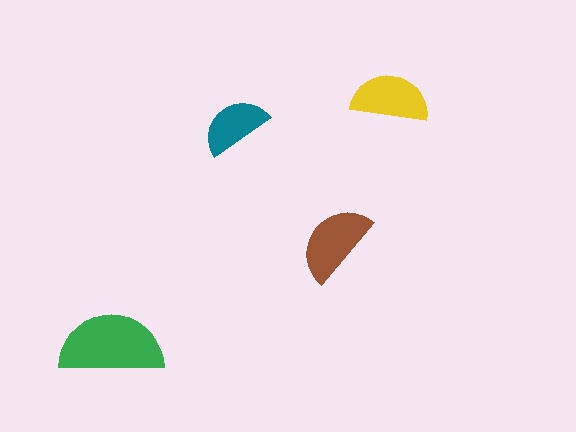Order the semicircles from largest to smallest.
the green one, the brown one, the yellow one, the teal one.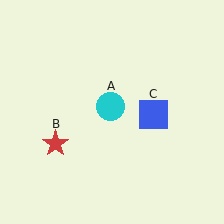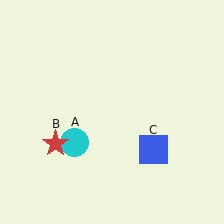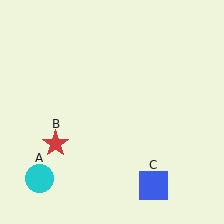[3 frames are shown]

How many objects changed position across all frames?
2 objects changed position: cyan circle (object A), blue square (object C).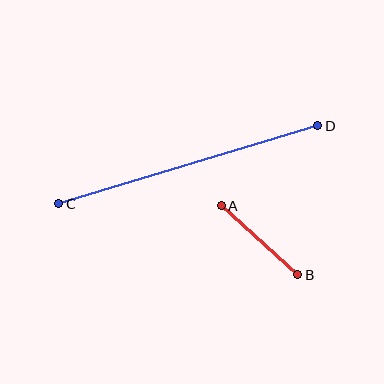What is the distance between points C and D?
The distance is approximately 270 pixels.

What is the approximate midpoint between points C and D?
The midpoint is at approximately (188, 165) pixels.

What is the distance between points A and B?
The distance is approximately 103 pixels.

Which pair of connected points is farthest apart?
Points C and D are farthest apart.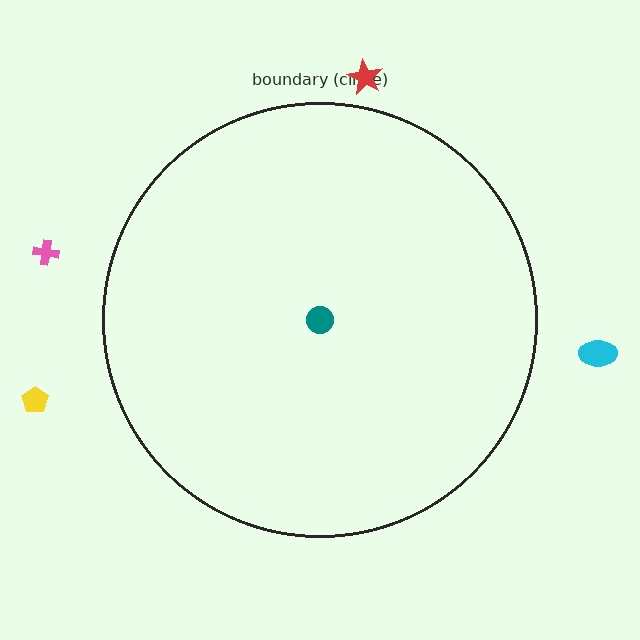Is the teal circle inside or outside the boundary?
Inside.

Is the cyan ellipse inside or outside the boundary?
Outside.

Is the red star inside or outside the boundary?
Outside.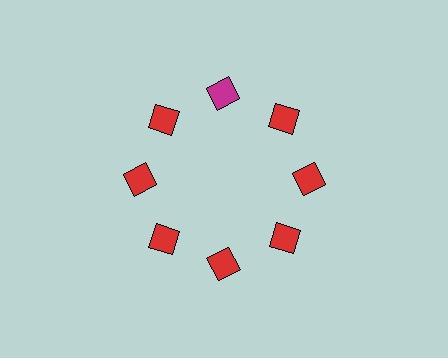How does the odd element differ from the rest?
It has a different color: magenta instead of red.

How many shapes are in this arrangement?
There are 8 shapes arranged in a ring pattern.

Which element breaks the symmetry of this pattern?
The magenta diamond at roughly the 12 o'clock position breaks the symmetry. All other shapes are red diamonds.